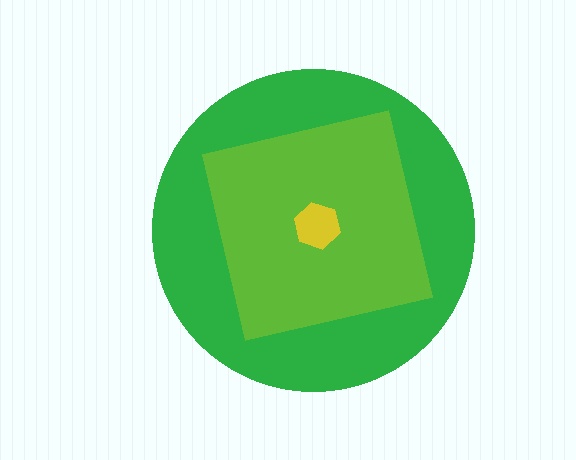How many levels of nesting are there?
3.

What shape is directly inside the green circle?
The lime square.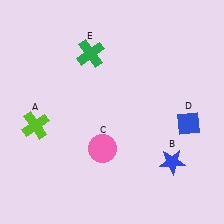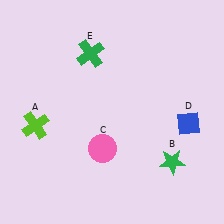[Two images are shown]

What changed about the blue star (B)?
In Image 1, B is blue. In Image 2, it changed to green.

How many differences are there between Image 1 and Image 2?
There is 1 difference between the two images.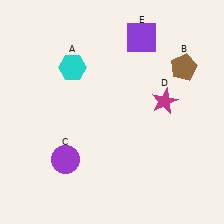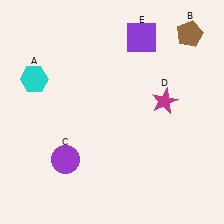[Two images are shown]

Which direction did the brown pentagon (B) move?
The brown pentagon (B) moved up.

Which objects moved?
The objects that moved are: the cyan hexagon (A), the brown pentagon (B).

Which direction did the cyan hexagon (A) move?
The cyan hexagon (A) moved left.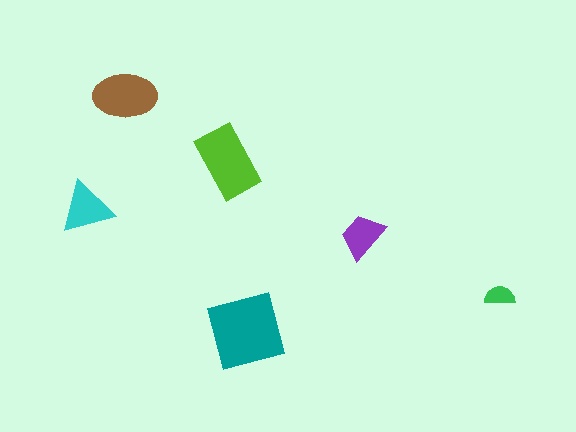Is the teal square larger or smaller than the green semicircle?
Larger.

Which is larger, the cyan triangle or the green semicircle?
The cyan triangle.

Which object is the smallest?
The green semicircle.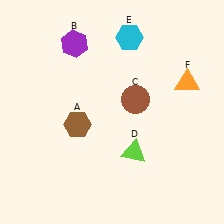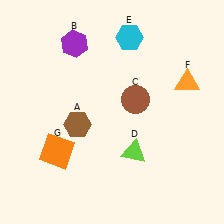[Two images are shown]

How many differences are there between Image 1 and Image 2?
There is 1 difference between the two images.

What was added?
An orange square (G) was added in Image 2.